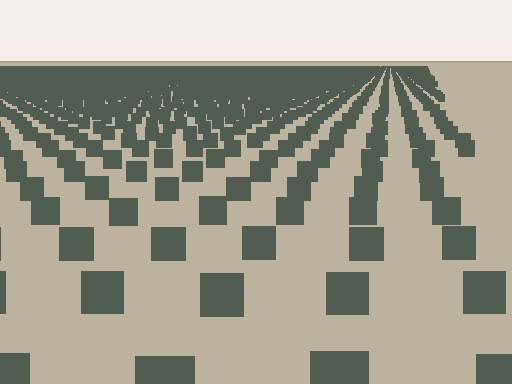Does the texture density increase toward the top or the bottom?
Density increases toward the top.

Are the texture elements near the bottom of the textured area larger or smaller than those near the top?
Larger. Near the bottom, elements are closer to the viewer and appear at a bigger on-screen size.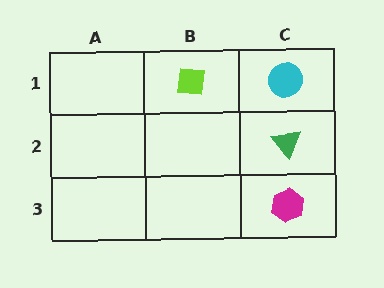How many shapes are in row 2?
1 shape.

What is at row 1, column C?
A cyan circle.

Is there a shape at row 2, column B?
No, that cell is empty.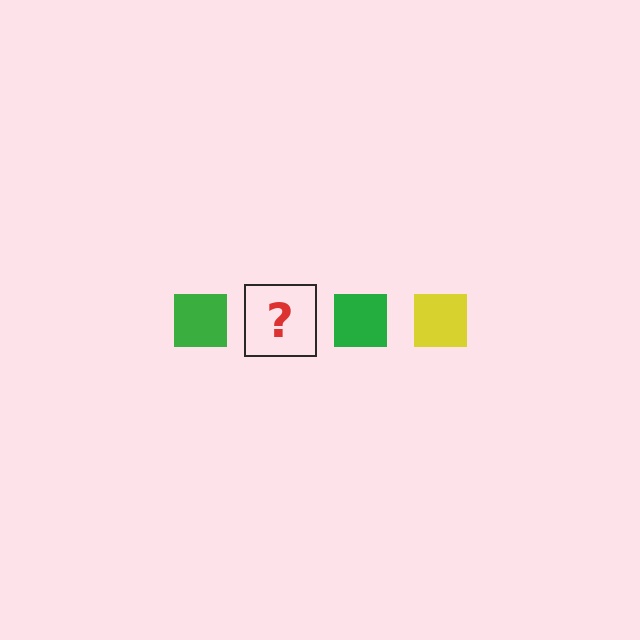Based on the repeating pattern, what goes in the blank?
The blank should be a yellow square.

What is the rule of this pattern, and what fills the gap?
The rule is that the pattern cycles through green, yellow squares. The gap should be filled with a yellow square.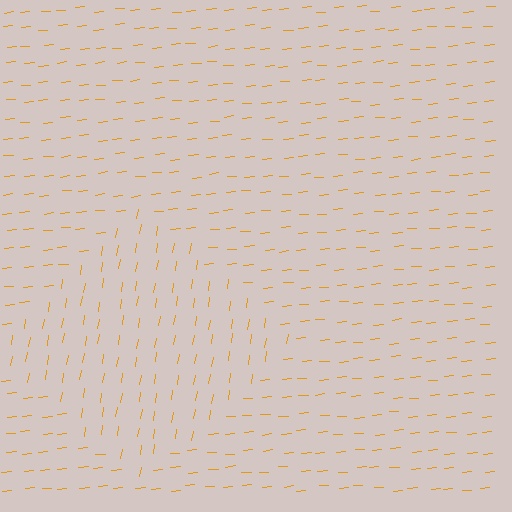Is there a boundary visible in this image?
Yes, there is a texture boundary formed by a change in line orientation.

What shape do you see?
I see a diamond.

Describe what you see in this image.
The image is filled with small orange line segments. A diamond region in the image has lines oriented differently from the surrounding lines, creating a visible texture boundary.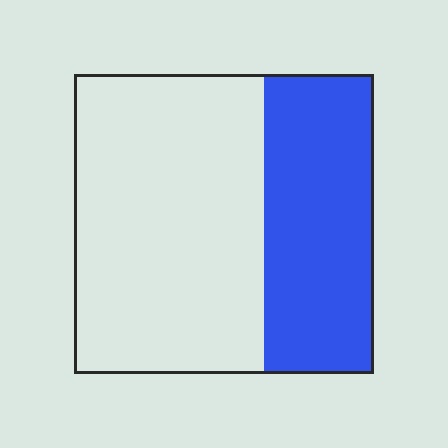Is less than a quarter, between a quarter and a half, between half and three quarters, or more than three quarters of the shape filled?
Between a quarter and a half.